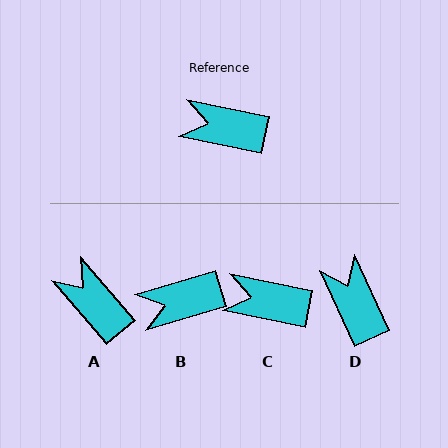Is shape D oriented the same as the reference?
No, it is off by about 54 degrees.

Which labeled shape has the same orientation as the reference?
C.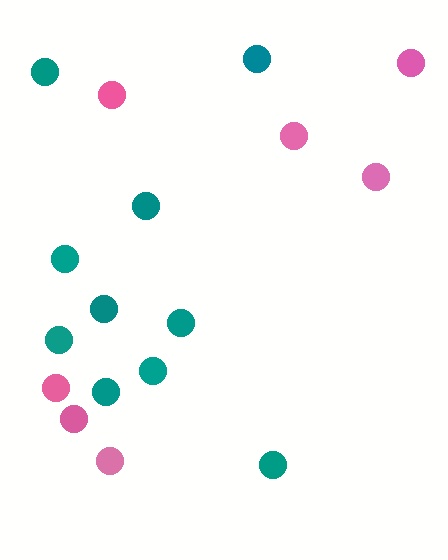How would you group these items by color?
There are 2 groups: one group of teal circles (10) and one group of pink circles (7).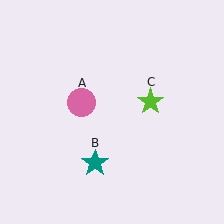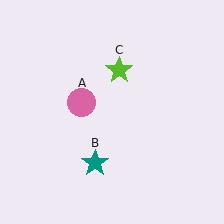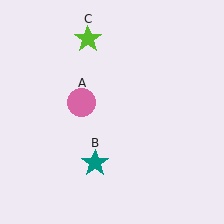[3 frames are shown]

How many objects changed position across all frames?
1 object changed position: lime star (object C).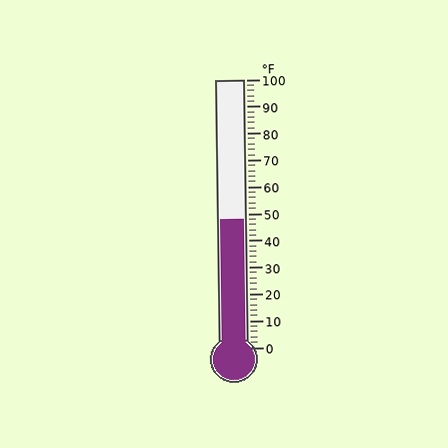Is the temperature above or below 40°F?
The temperature is above 40°F.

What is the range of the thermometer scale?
The thermometer scale ranges from 0°F to 100°F.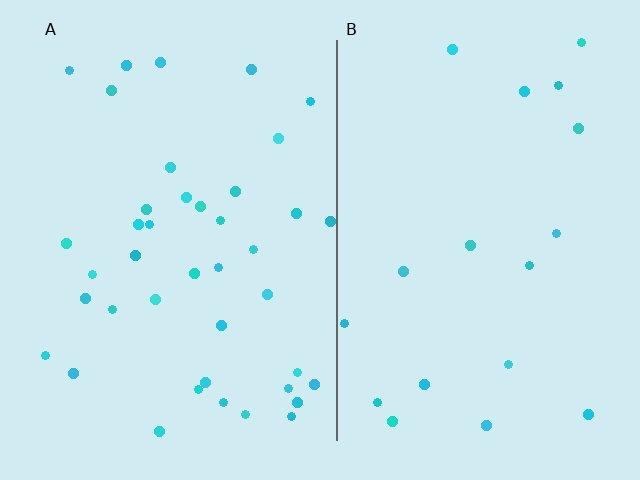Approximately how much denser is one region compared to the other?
Approximately 2.2× — region A over region B.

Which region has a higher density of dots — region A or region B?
A (the left).